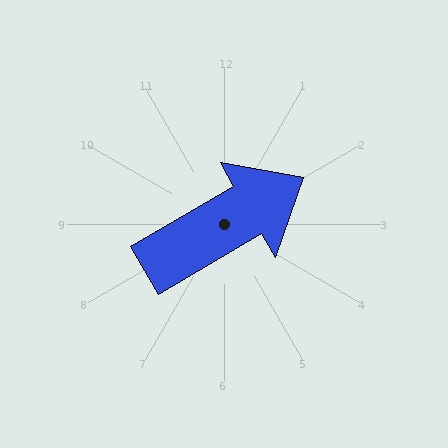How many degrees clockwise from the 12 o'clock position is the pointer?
Approximately 60 degrees.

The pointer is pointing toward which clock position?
Roughly 2 o'clock.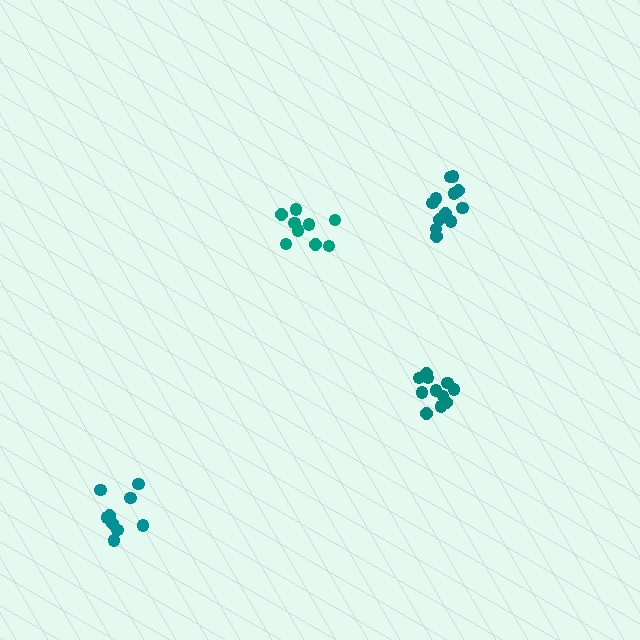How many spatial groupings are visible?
There are 4 spatial groupings.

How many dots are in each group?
Group 1: 12 dots, Group 2: 9 dots, Group 3: 11 dots, Group 4: 9 dots (41 total).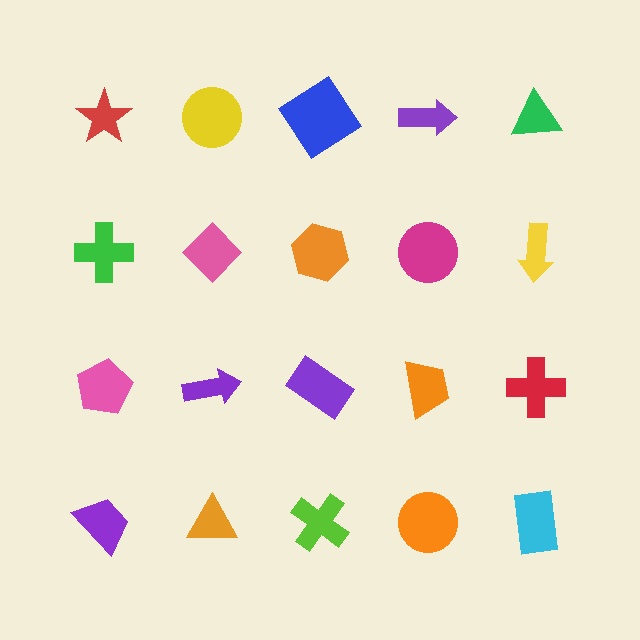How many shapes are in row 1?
5 shapes.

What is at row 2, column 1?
A green cross.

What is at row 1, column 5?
A green triangle.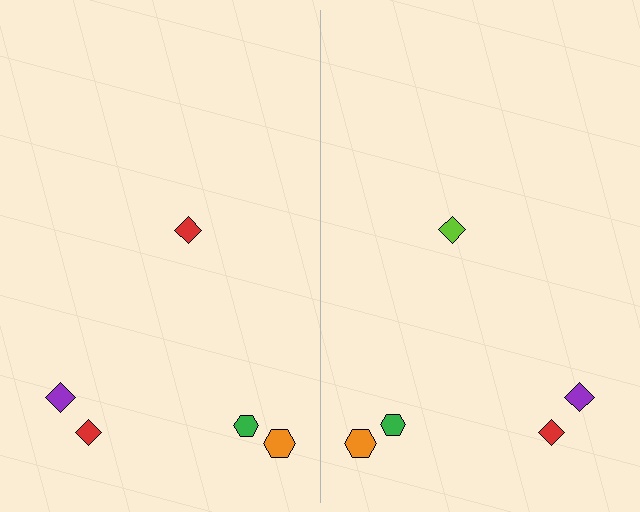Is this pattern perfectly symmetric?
No, the pattern is not perfectly symmetric. The lime diamond on the right side breaks the symmetry — its mirror counterpart is red.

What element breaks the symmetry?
The lime diamond on the right side breaks the symmetry — its mirror counterpart is red.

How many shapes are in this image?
There are 10 shapes in this image.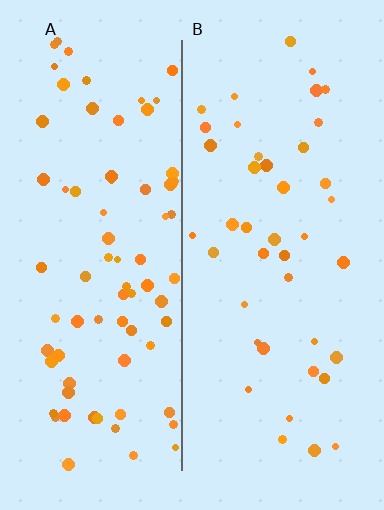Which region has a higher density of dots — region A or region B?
A (the left).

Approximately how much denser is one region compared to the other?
Approximately 1.8× — region A over region B.